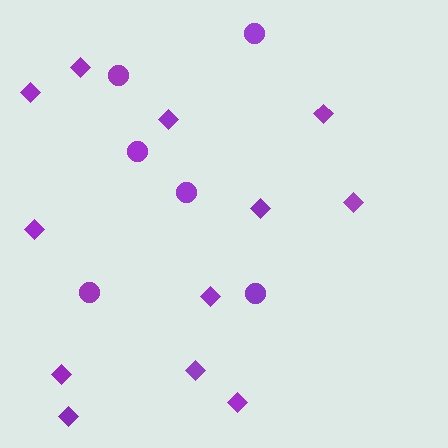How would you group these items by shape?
There are 2 groups: one group of diamonds (12) and one group of circles (6).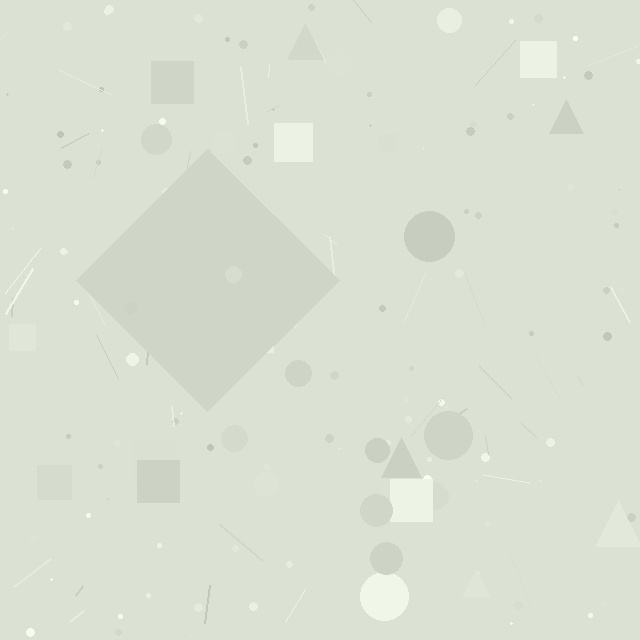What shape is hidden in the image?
A diamond is hidden in the image.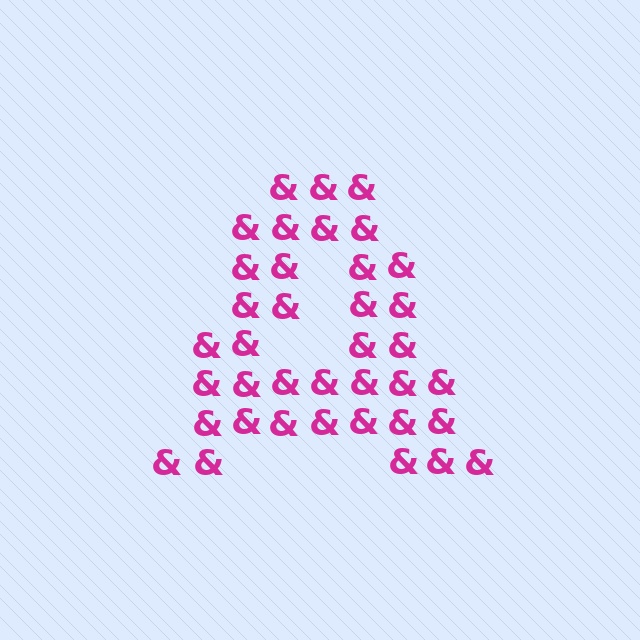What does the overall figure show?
The overall figure shows the letter A.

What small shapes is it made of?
It is made of small ampersands.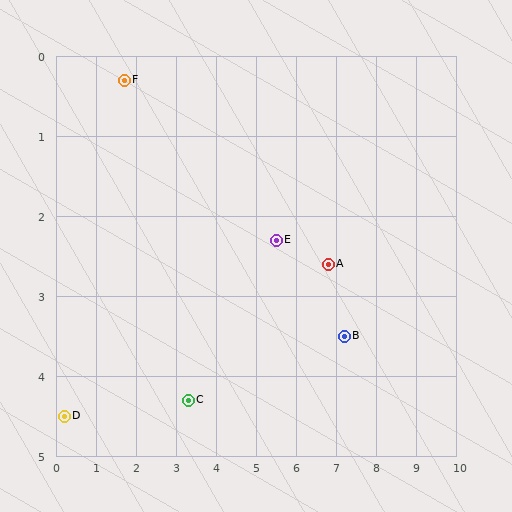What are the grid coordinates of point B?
Point B is at approximately (7.2, 3.5).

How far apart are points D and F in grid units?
Points D and F are about 4.5 grid units apart.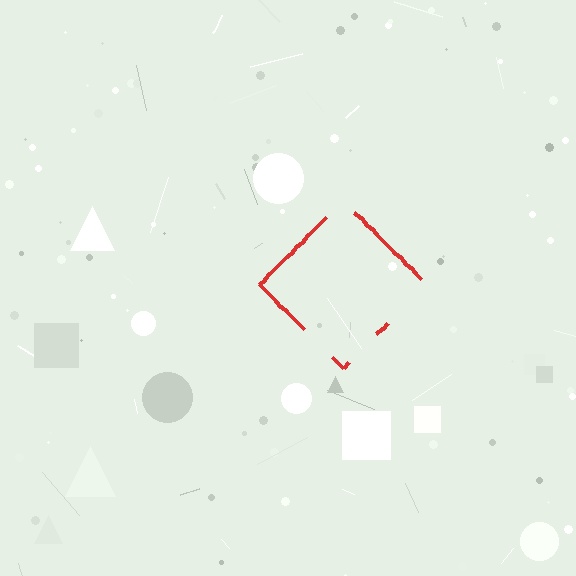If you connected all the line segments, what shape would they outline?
They would outline a diamond.